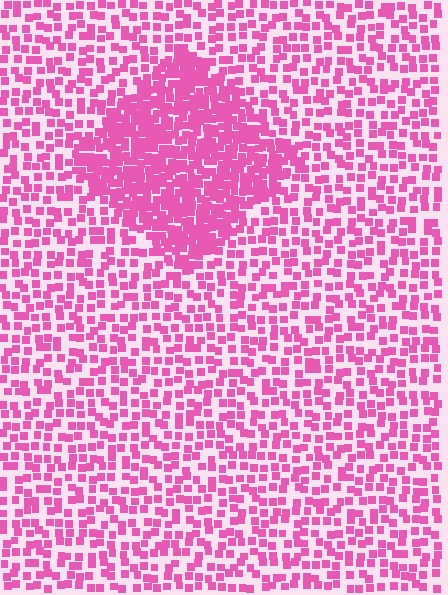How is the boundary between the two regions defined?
The boundary is defined by a change in element density (approximately 2.2x ratio). All elements are the same color, size, and shape.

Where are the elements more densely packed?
The elements are more densely packed inside the diamond boundary.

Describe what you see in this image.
The image contains small pink elements arranged at two different densities. A diamond-shaped region is visible where the elements are more densely packed than the surrounding area.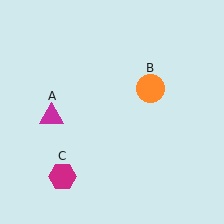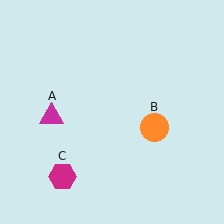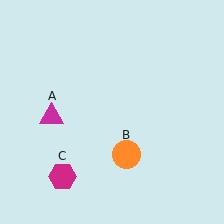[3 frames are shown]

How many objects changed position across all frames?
1 object changed position: orange circle (object B).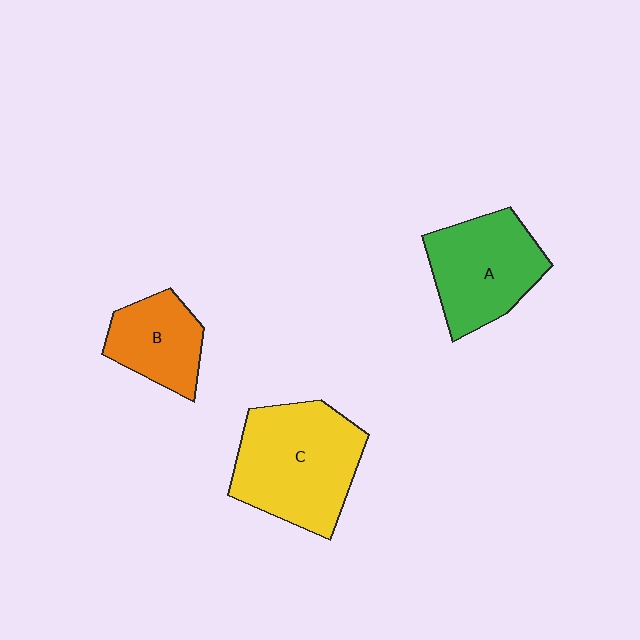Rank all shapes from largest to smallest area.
From largest to smallest: C (yellow), A (green), B (orange).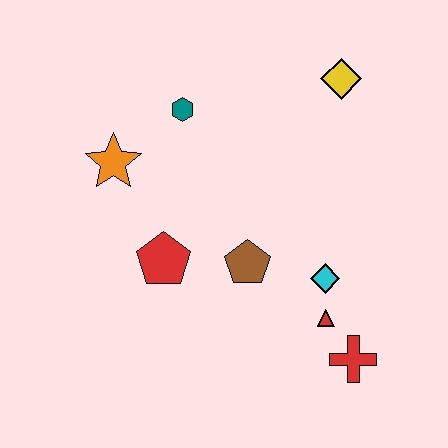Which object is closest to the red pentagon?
The brown pentagon is closest to the red pentagon.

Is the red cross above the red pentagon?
No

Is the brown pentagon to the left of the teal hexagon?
No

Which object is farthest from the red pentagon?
The yellow diamond is farthest from the red pentagon.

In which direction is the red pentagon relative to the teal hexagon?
The red pentagon is below the teal hexagon.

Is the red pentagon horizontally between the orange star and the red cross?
Yes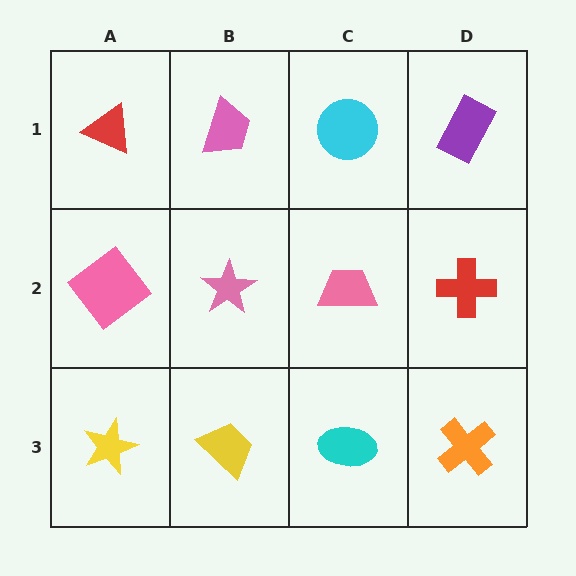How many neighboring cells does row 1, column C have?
3.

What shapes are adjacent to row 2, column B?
A pink trapezoid (row 1, column B), a yellow trapezoid (row 3, column B), a pink diamond (row 2, column A), a pink trapezoid (row 2, column C).